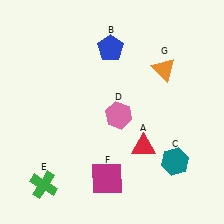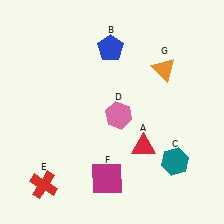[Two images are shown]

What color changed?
The cross (E) changed from green in Image 1 to red in Image 2.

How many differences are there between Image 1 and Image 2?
There is 1 difference between the two images.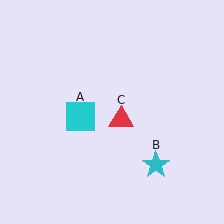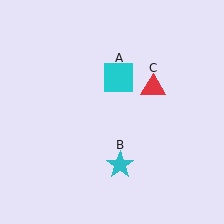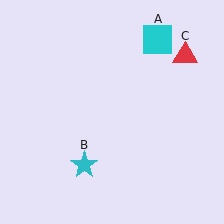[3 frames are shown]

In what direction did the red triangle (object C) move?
The red triangle (object C) moved up and to the right.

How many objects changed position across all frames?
3 objects changed position: cyan square (object A), cyan star (object B), red triangle (object C).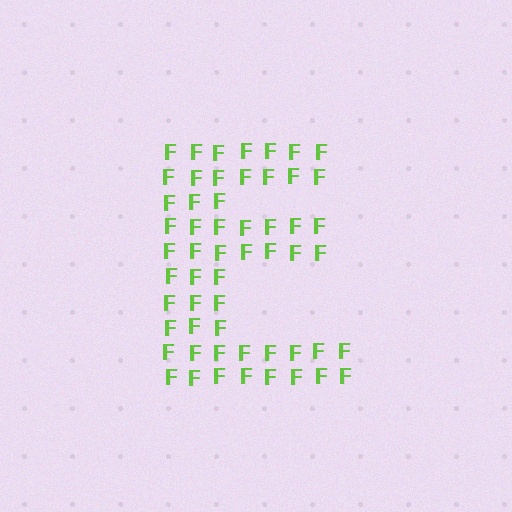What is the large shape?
The large shape is the letter E.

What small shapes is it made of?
It is made of small letter F's.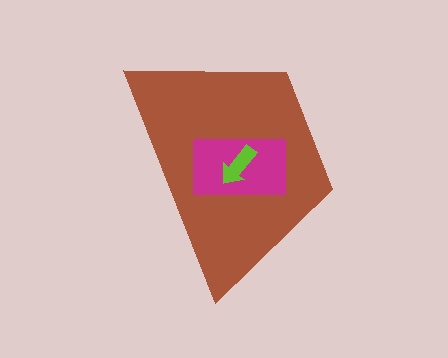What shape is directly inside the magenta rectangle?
The lime arrow.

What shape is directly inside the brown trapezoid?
The magenta rectangle.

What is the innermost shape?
The lime arrow.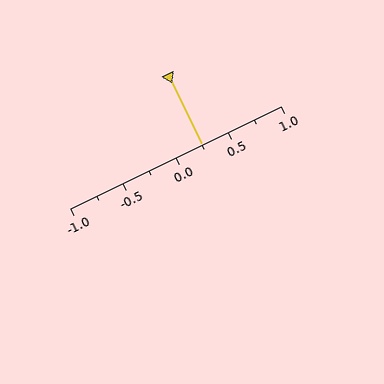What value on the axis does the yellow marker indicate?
The marker indicates approximately 0.25.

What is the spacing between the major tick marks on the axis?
The major ticks are spaced 0.5 apart.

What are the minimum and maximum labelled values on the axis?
The axis runs from -1.0 to 1.0.